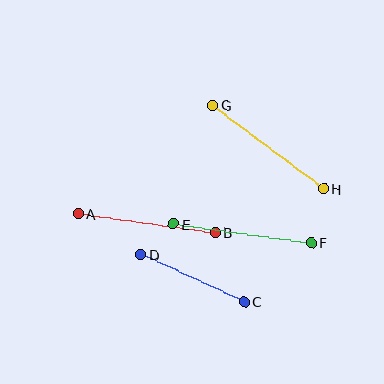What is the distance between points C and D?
The distance is approximately 113 pixels.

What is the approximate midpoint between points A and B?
The midpoint is at approximately (147, 223) pixels.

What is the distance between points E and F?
The distance is approximately 139 pixels.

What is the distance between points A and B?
The distance is approximately 138 pixels.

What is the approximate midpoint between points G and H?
The midpoint is at approximately (268, 147) pixels.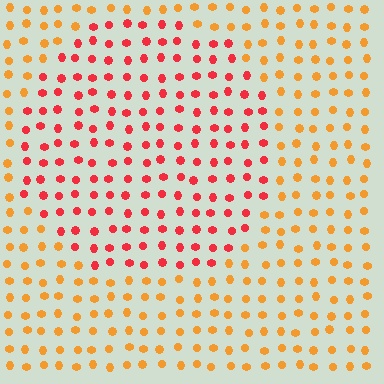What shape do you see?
I see a circle.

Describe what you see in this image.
The image is filled with small orange elements in a uniform arrangement. A circle-shaped region is visible where the elements are tinted to a slightly different hue, forming a subtle color boundary.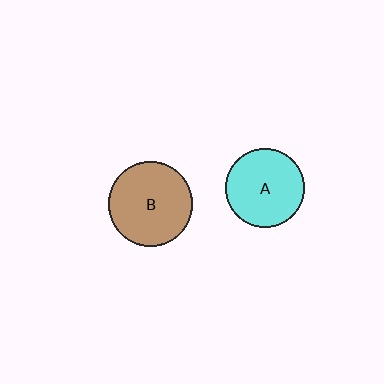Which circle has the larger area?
Circle B (brown).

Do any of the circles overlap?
No, none of the circles overlap.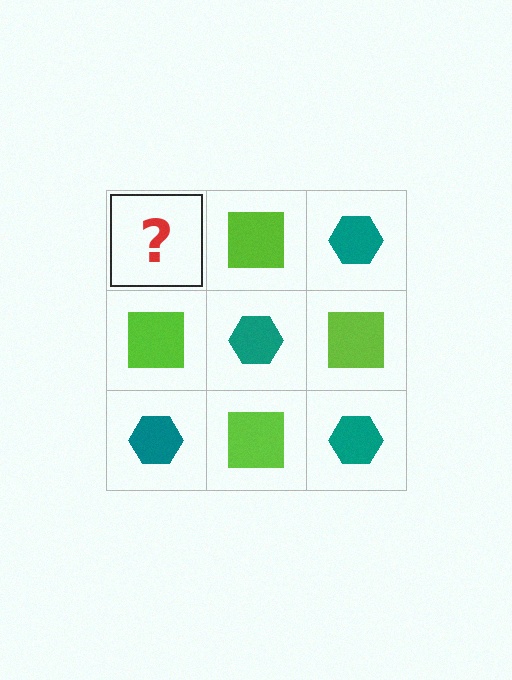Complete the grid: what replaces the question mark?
The question mark should be replaced with a teal hexagon.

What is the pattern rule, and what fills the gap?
The rule is that it alternates teal hexagon and lime square in a checkerboard pattern. The gap should be filled with a teal hexagon.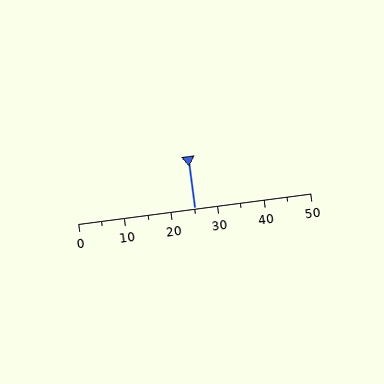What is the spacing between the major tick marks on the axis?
The major ticks are spaced 10 apart.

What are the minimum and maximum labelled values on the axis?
The axis runs from 0 to 50.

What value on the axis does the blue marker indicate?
The marker indicates approximately 25.